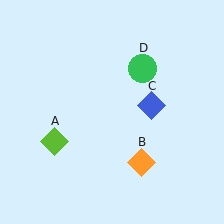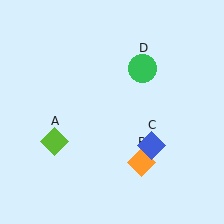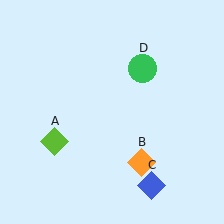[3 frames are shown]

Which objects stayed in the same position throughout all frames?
Lime diamond (object A) and orange diamond (object B) and green circle (object D) remained stationary.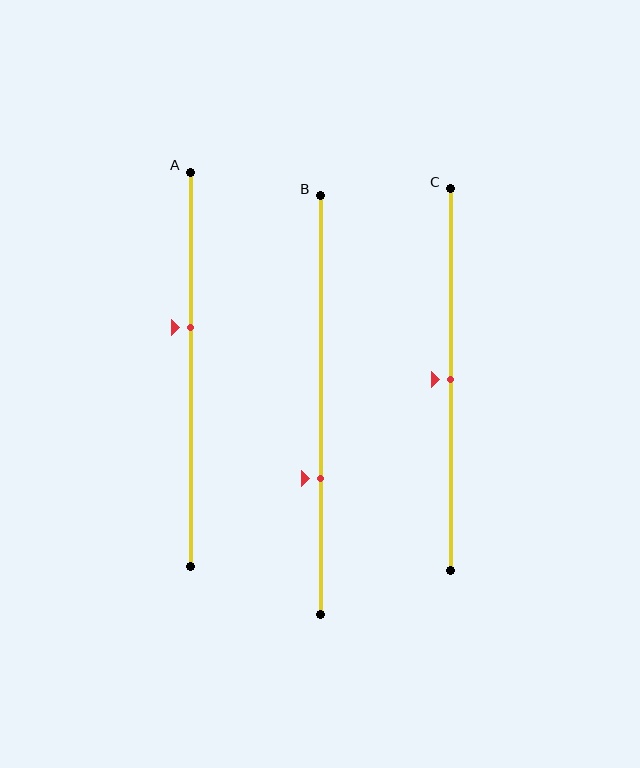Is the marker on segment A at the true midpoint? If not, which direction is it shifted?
No, the marker on segment A is shifted upward by about 11% of the segment length.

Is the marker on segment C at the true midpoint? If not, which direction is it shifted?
Yes, the marker on segment C is at the true midpoint.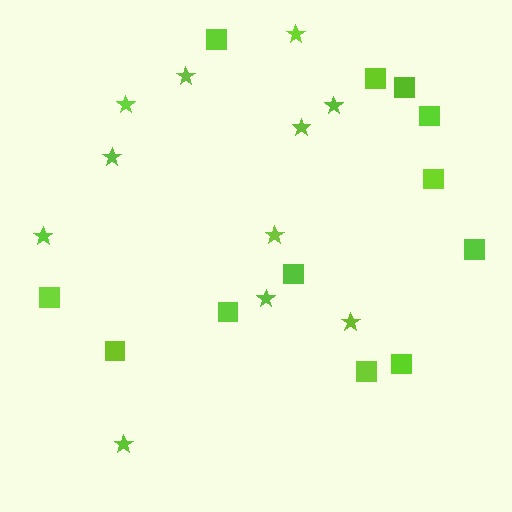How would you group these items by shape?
There are 2 groups: one group of squares (12) and one group of stars (11).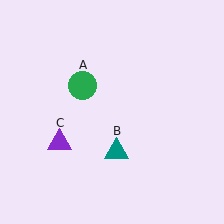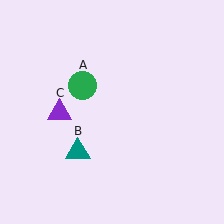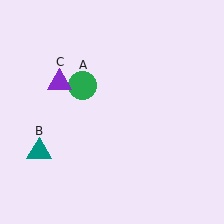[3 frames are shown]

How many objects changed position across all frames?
2 objects changed position: teal triangle (object B), purple triangle (object C).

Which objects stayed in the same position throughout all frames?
Green circle (object A) remained stationary.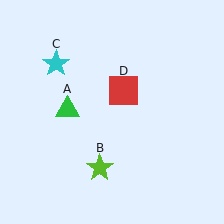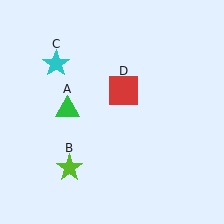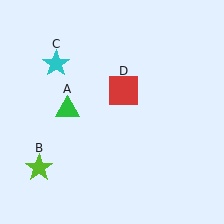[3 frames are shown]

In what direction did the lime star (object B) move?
The lime star (object B) moved left.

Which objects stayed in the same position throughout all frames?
Green triangle (object A) and cyan star (object C) and red square (object D) remained stationary.